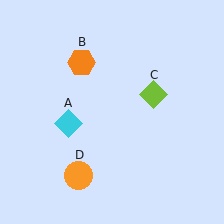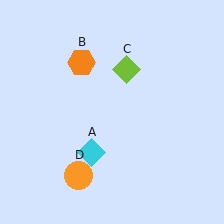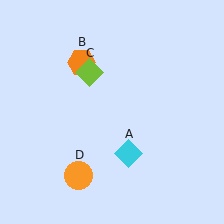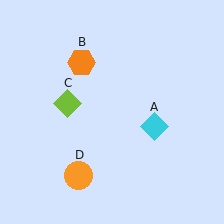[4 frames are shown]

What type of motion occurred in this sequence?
The cyan diamond (object A), lime diamond (object C) rotated counterclockwise around the center of the scene.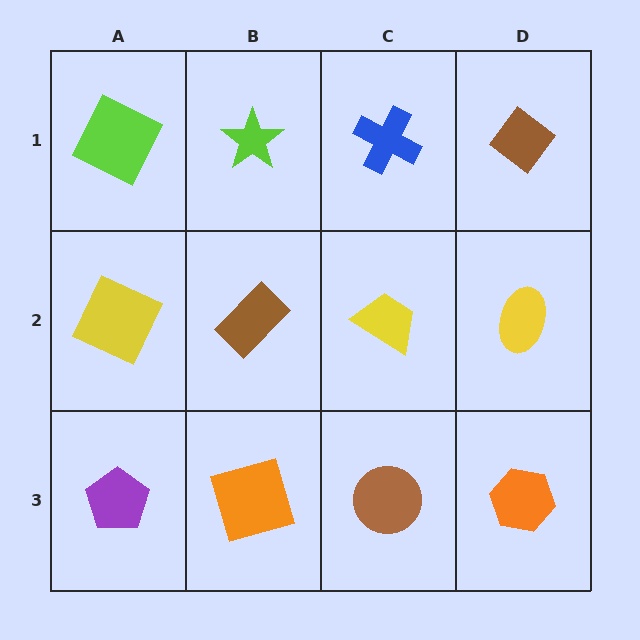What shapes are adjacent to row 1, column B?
A brown rectangle (row 2, column B), a lime square (row 1, column A), a blue cross (row 1, column C).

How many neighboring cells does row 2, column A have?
3.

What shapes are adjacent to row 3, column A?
A yellow square (row 2, column A), an orange square (row 3, column B).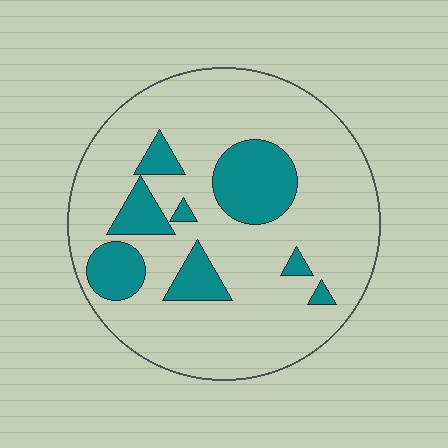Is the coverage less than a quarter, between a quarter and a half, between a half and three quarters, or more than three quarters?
Less than a quarter.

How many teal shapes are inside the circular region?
8.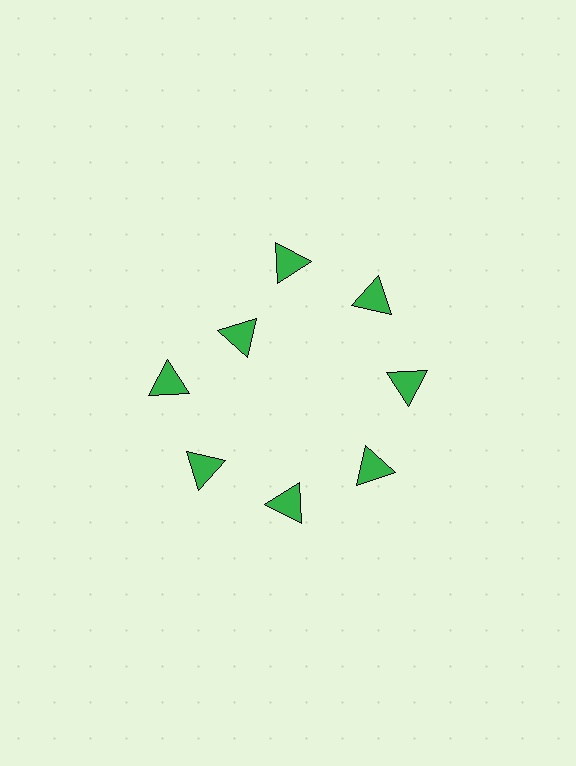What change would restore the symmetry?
The symmetry would be restored by moving it outward, back onto the ring so that all 8 triangles sit at equal angles and equal distance from the center.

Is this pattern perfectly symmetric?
No. The 8 green triangles are arranged in a ring, but one element near the 10 o'clock position is pulled inward toward the center, breaking the 8-fold rotational symmetry.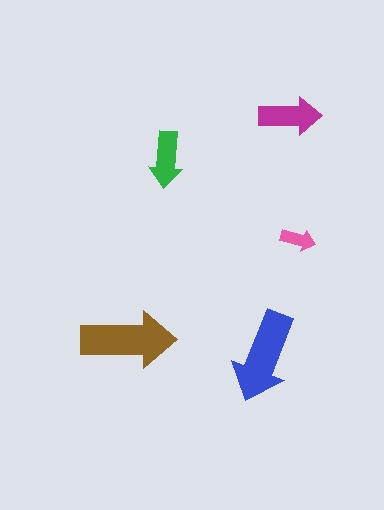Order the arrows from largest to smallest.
the brown one, the blue one, the magenta one, the green one, the pink one.